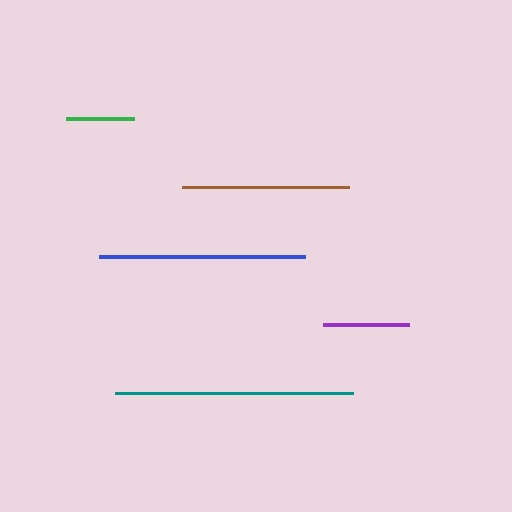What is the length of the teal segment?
The teal segment is approximately 238 pixels long.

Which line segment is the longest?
The teal line is the longest at approximately 238 pixels.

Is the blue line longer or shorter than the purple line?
The blue line is longer than the purple line.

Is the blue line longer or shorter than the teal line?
The teal line is longer than the blue line.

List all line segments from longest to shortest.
From longest to shortest: teal, blue, brown, purple, green.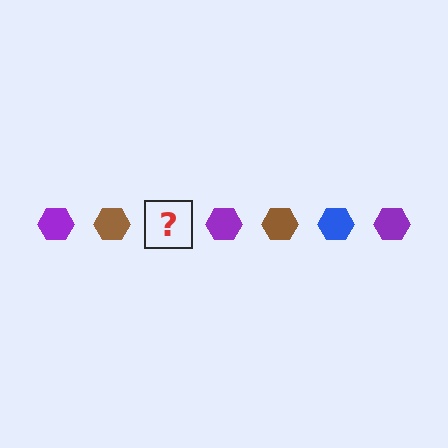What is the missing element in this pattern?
The missing element is a blue hexagon.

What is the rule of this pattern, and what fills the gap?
The rule is that the pattern cycles through purple, brown, blue hexagons. The gap should be filled with a blue hexagon.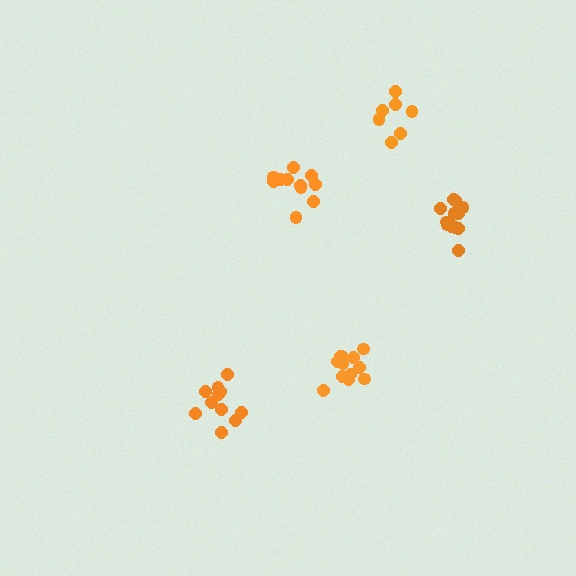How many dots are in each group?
Group 1: 11 dots, Group 2: 12 dots, Group 3: 7 dots, Group 4: 11 dots, Group 5: 13 dots (54 total).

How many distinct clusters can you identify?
There are 5 distinct clusters.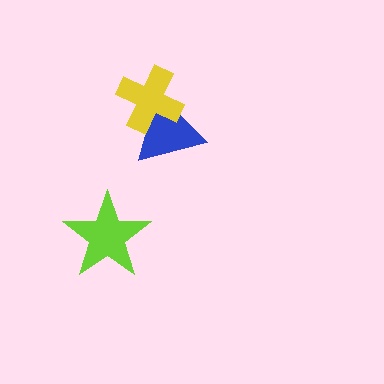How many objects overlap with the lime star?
0 objects overlap with the lime star.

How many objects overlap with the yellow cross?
1 object overlaps with the yellow cross.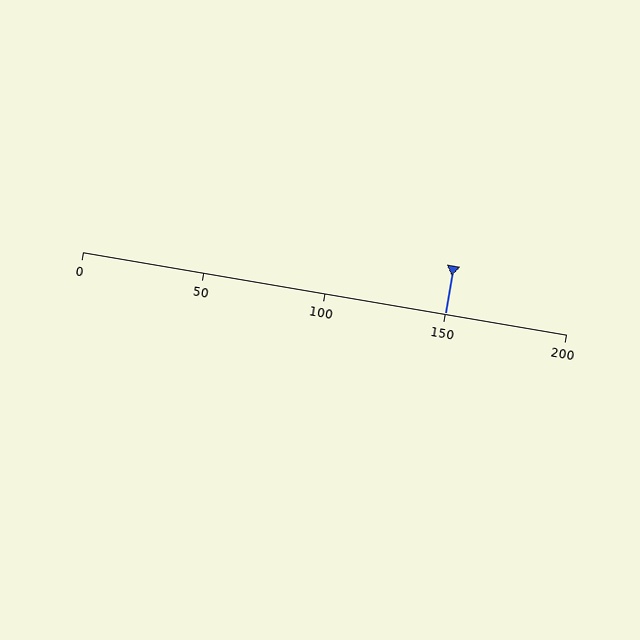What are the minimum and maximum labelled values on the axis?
The axis runs from 0 to 200.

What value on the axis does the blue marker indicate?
The marker indicates approximately 150.